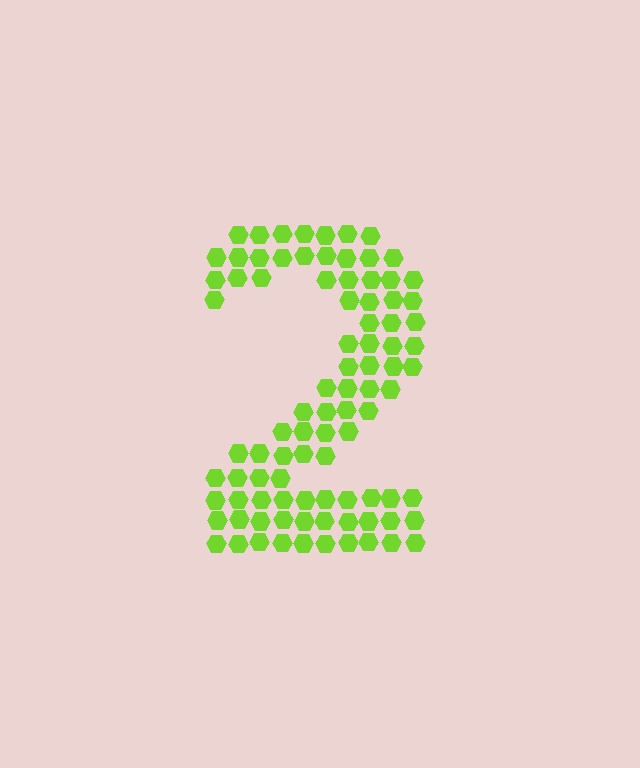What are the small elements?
The small elements are hexagons.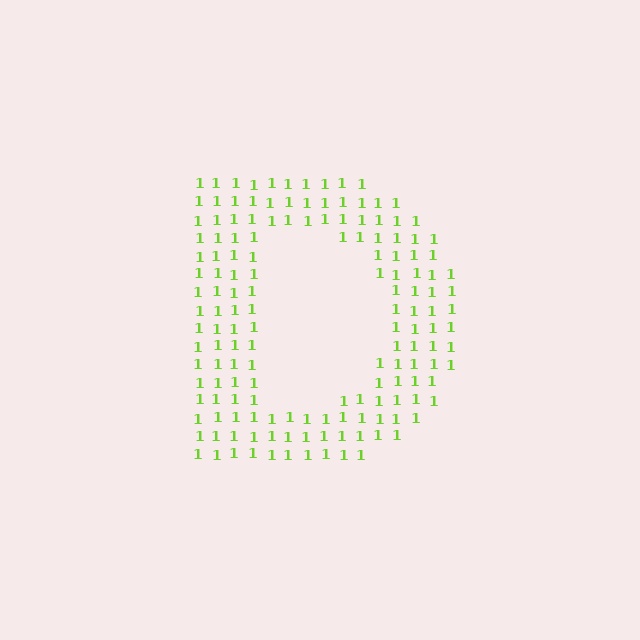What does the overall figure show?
The overall figure shows the letter D.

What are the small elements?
The small elements are digit 1's.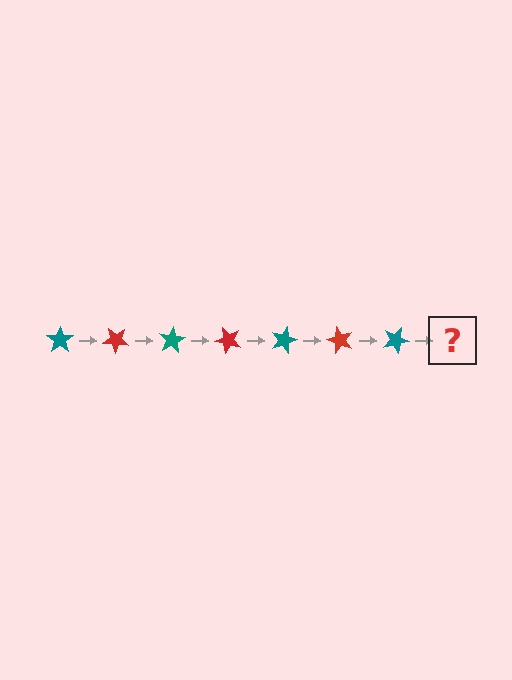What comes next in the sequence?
The next element should be a red star, rotated 280 degrees from the start.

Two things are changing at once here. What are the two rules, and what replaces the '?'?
The two rules are that it rotates 40 degrees each step and the color cycles through teal and red. The '?' should be a red star, rotated 280 degrees from the start.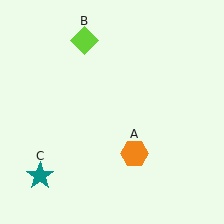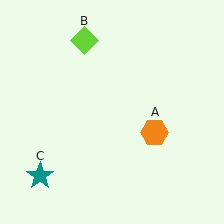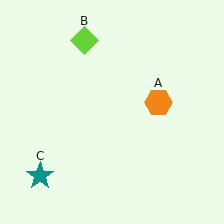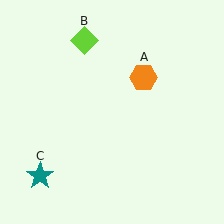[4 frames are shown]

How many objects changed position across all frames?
1 object changed position: orange hexagon (object A).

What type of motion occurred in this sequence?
The orange hexagon (object A) rotated counterclockwise around the center of the scene.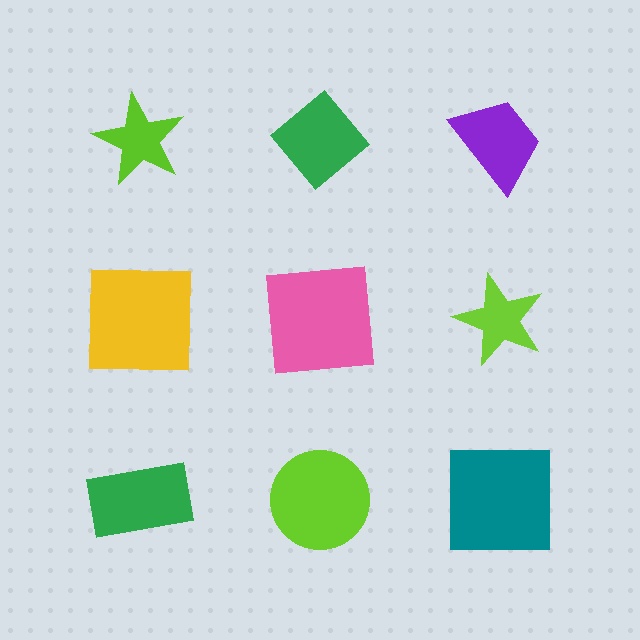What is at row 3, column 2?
A lime circle.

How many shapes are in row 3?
3 shapes.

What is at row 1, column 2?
A green diamond.